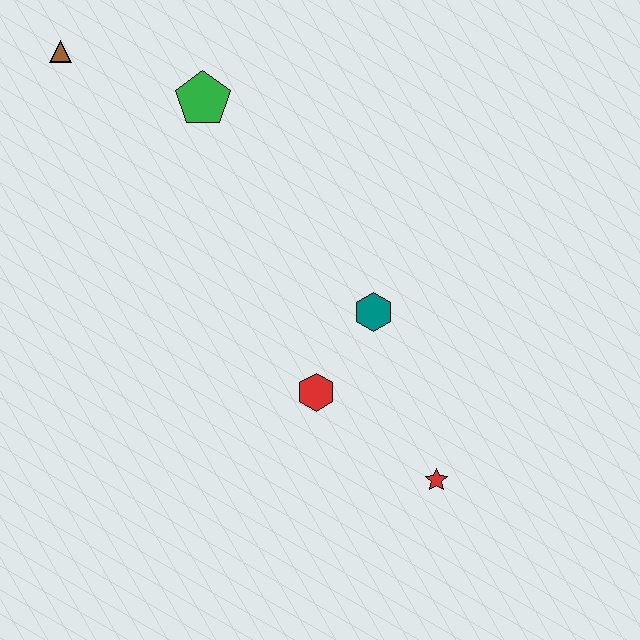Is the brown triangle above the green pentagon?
Yes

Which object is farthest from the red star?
The brown triangle is farthest from the red star.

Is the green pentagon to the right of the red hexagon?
No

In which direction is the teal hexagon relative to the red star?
The teal hexagon is above the red star.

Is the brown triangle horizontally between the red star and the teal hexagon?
No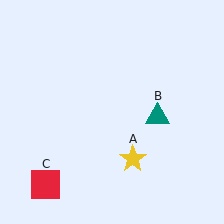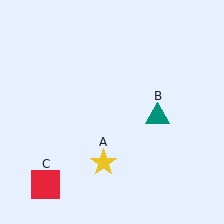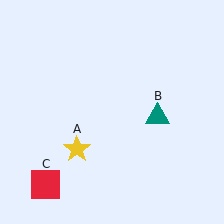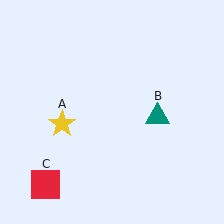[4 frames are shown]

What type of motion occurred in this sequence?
The yellow star (object A) rotated clockwise around the center of the scene.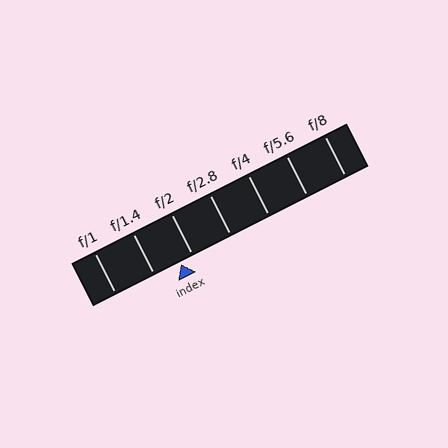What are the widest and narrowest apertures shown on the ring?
The widest aperture shown is f/1 and the narrowest is f/8.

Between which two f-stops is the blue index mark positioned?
The index mark is between f/1.4 and f/2.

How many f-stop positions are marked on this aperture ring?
There are 7 f-stop positions marked.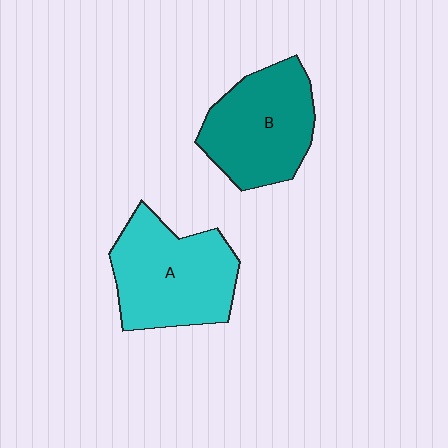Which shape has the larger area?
Shape A (cyan).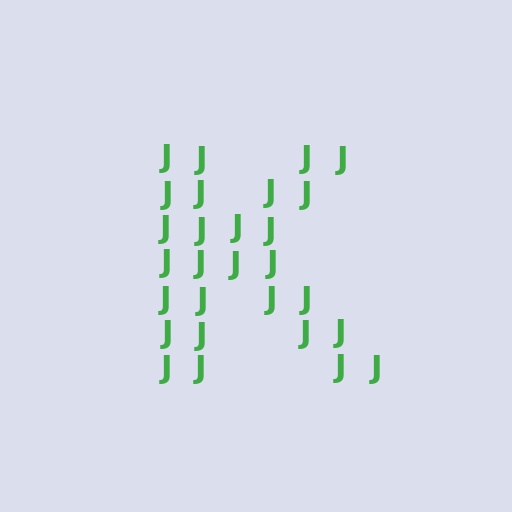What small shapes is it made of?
It is made of small letter J's.